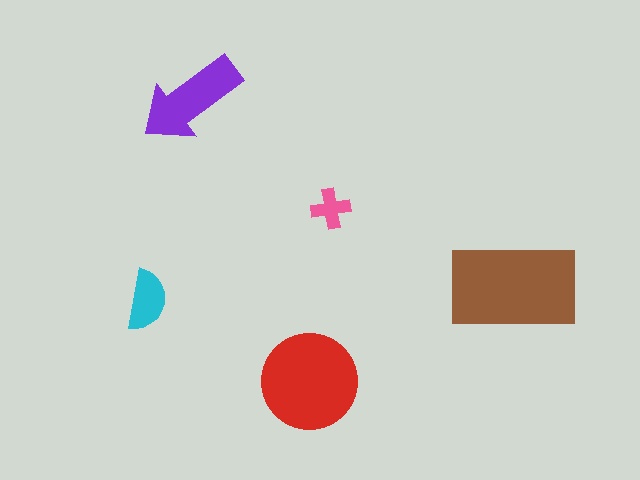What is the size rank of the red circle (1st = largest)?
2nd.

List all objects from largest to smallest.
The brown rectangle, the red circle, the purple arrow, the cyan semicircle, the pink cross.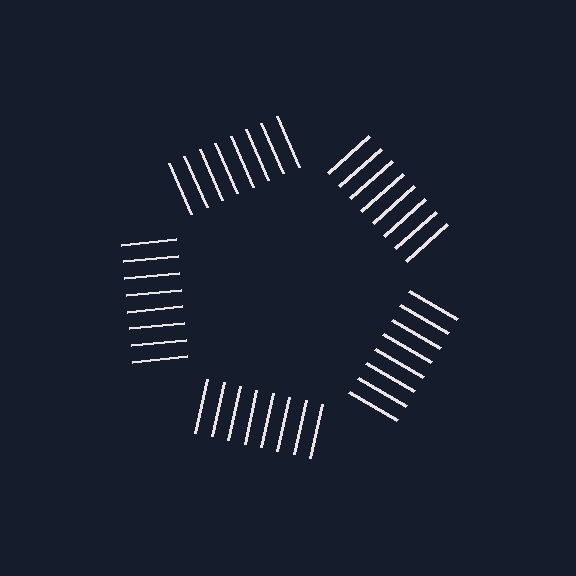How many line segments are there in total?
40 — 8 along each of the 5 edges.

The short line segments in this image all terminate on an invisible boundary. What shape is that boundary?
An illusory pentagon — the line segments terminate on its edges but no continuous stroke is drawn.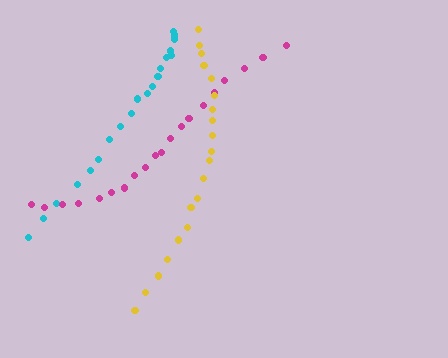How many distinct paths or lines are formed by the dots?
There are 3 distinct paths.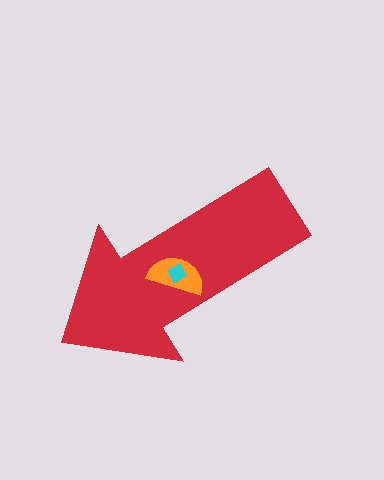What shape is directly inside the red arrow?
The orange semicircle.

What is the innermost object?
The cyan diamond.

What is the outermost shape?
The red arrow.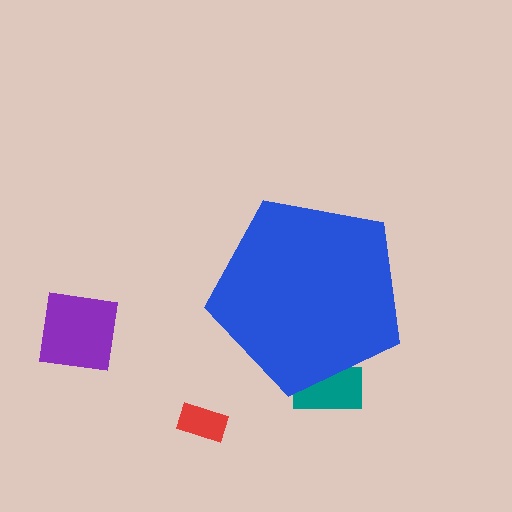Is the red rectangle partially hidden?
No, the red rectangle is fully visible.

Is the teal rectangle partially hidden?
Yes, the teal rectangle is partially hidden behind the blue pentagon.